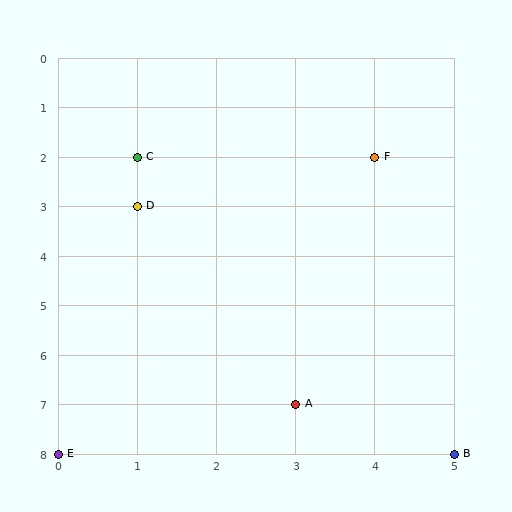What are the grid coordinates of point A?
Point A is at grid coordinates (3, 7).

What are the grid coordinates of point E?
Point E is at grid coordinates (0, 8).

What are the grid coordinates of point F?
Point F is at grid coordinates (4, 2).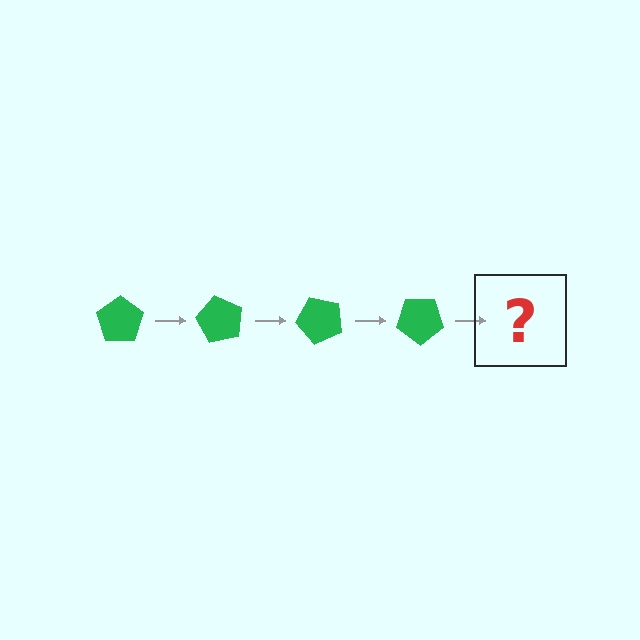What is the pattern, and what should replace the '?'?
The pattern is that the pentagon rotates 60 degrees each step. The '?' should be a green pentagon rotated 240 degrees.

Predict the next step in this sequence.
The next step is a green pentagon rotated 240 degrees.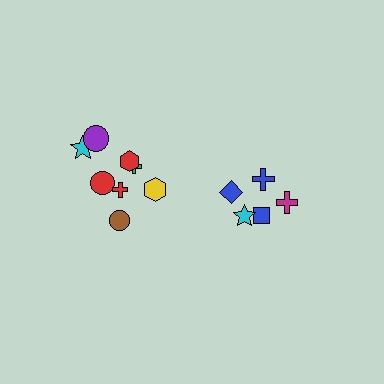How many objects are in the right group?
There are 5 objects.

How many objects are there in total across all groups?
There are 13 objects.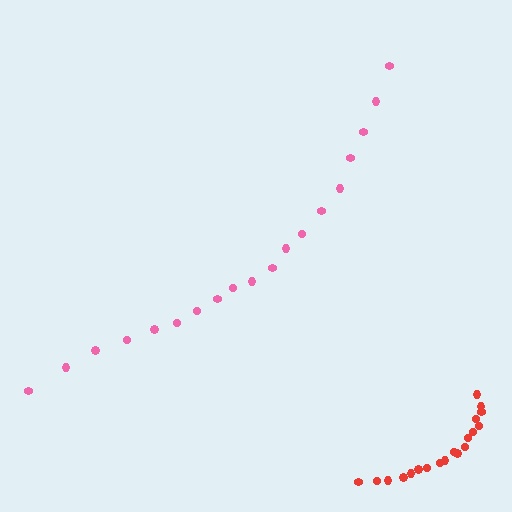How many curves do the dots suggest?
There are 2 distinct paths.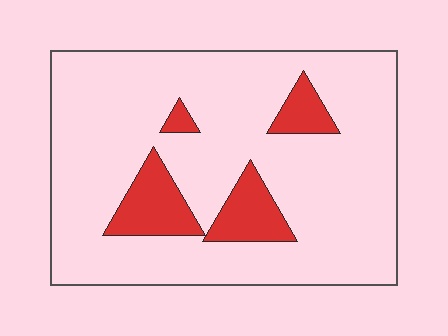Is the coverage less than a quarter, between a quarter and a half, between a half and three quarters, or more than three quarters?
Less than a quarter.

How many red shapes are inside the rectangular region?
4.